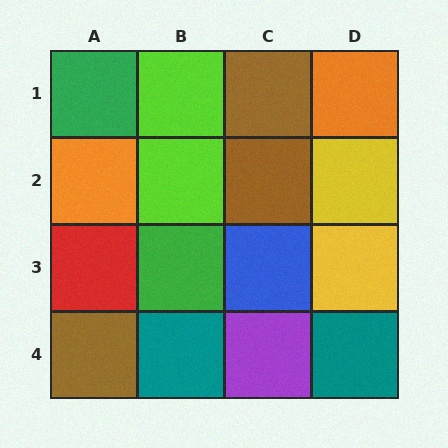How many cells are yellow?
2 cells are yellow.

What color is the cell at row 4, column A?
Brown.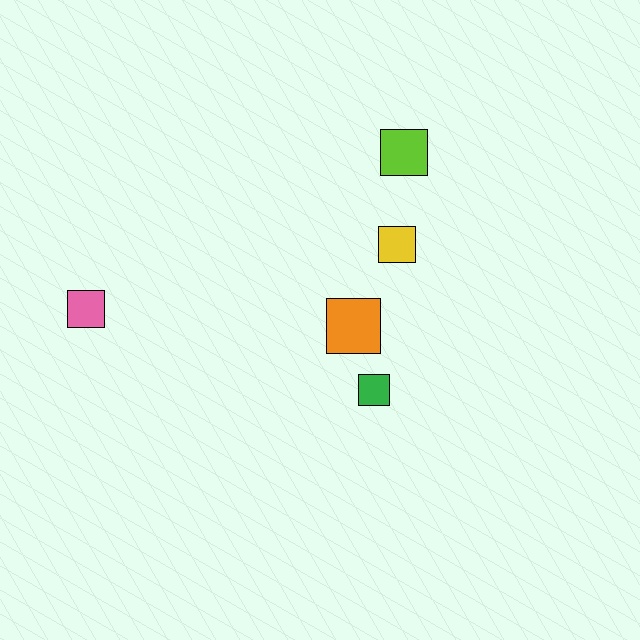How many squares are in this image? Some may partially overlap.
There are 5 squares.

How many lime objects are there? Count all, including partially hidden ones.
There is 1 lime object.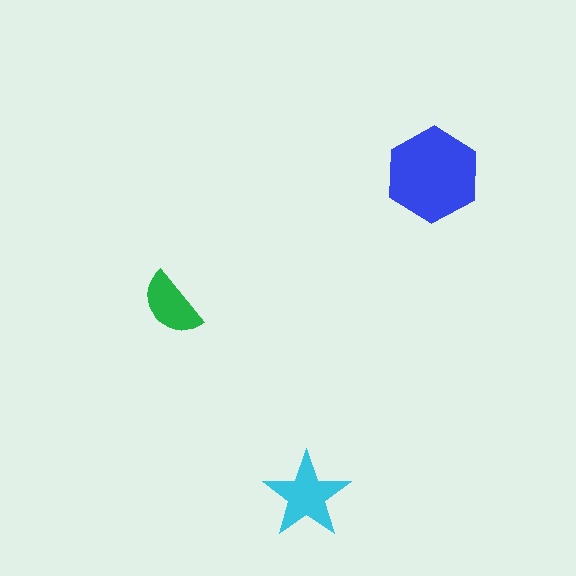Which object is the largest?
The blue hexagon.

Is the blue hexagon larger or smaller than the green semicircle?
Larger.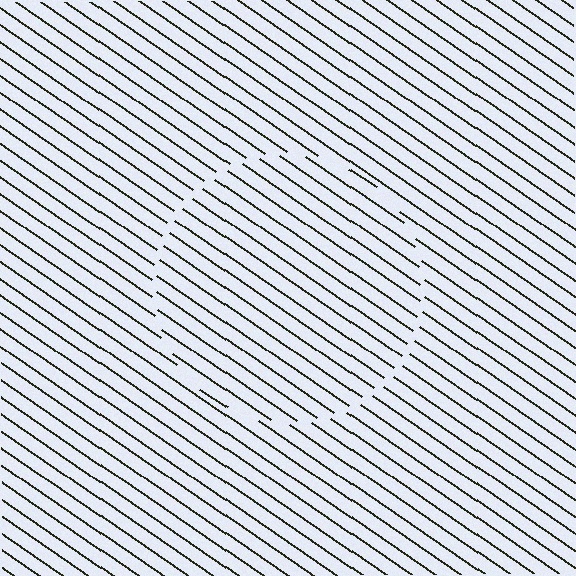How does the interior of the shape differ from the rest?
The interior of the shape contains the same grating, shifted by half a period — the contour is defined by the phase discontinuity where line-ends from the inner and outer gratings abut.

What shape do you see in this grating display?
An illusory circle. The interior of the shape contains the same grating, shifted by half a period — the contour is defined by the phase discontinuity where line-ends from the inner and outer gratings abut.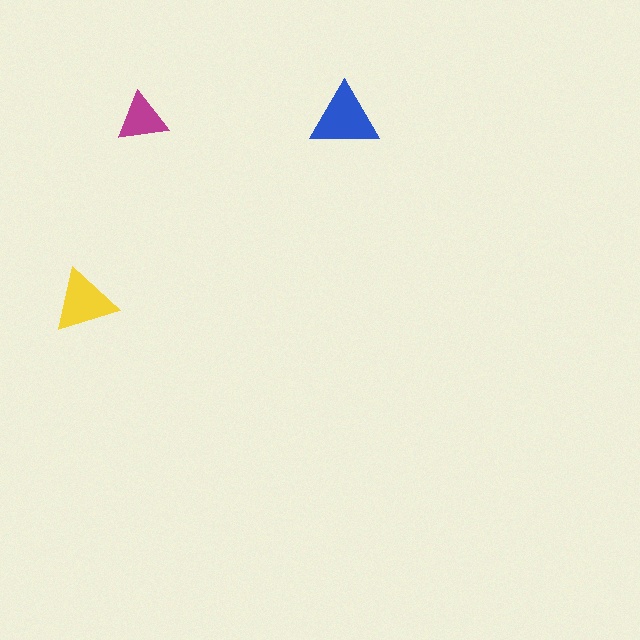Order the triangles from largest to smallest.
the blue one, the yellow one, the magenta one.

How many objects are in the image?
There are 3 objects in the image.